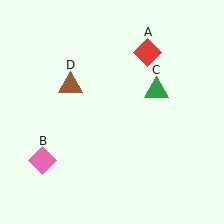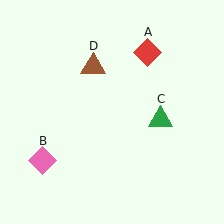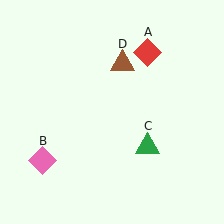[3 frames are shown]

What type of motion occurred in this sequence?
The green triangle (object C), brown triangle (object D) rotated clockwise around the center of the scene.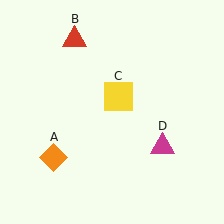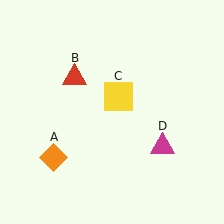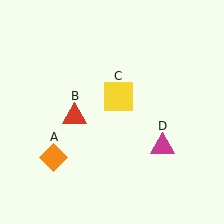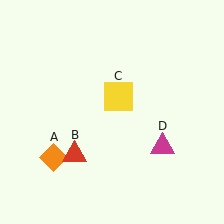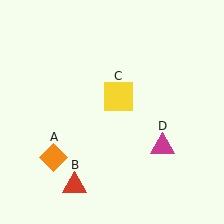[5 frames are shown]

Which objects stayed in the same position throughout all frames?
Orange diamond (object A) and yellow square (object C) and magenta triangle (object D) remained stationary.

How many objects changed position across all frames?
1 object changed position: red triangle (object B).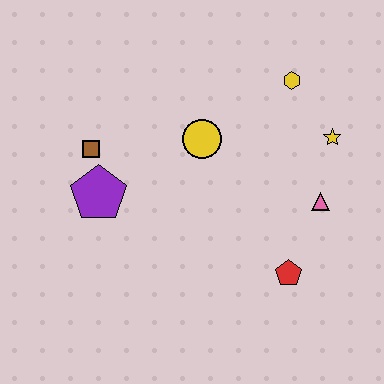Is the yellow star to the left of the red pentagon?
No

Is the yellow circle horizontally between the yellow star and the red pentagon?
No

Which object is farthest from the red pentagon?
The brown square is farthest from the red pentagon.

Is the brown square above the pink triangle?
Yes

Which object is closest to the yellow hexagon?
The yellow star is closest to the yellow hexagon.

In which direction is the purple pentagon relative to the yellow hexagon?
The purple pentagon is to the left of the yellow hexagon.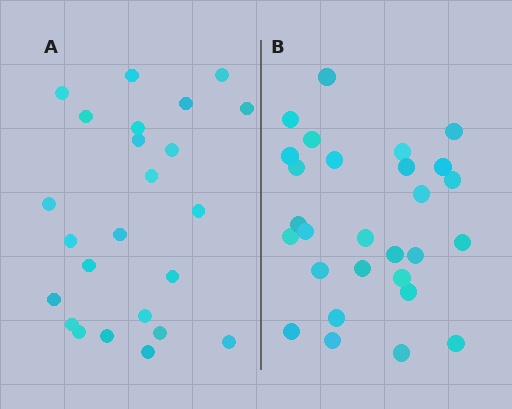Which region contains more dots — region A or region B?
Region B (the right region) has more dots.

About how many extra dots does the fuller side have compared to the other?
Region B has about 4 more dots than region A.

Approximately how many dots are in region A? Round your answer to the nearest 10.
About 20 dots. (The exact count is 24, which rounds to 20.)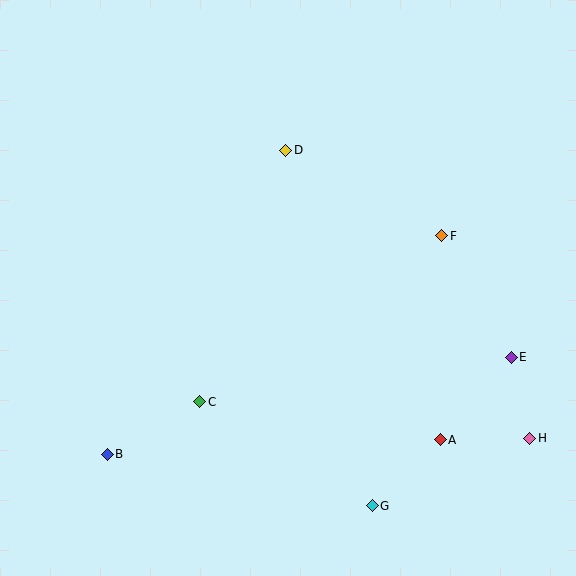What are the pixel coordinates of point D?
Point D is at (286, 150).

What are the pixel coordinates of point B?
Point B is at (107, 454).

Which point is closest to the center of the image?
Point D at (286, 150) is closest to the center.